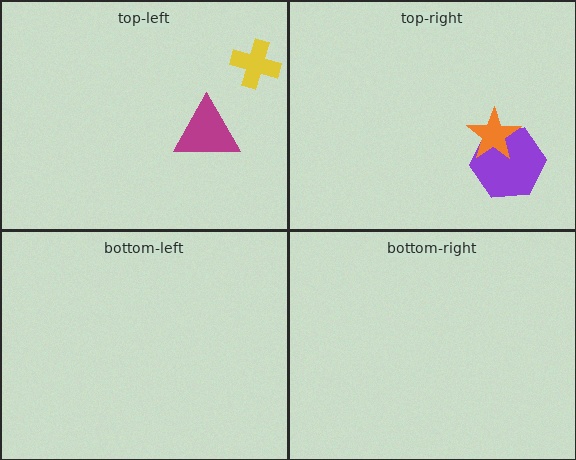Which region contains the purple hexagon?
The top-right region.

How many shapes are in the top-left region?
2.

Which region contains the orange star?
The top-right region.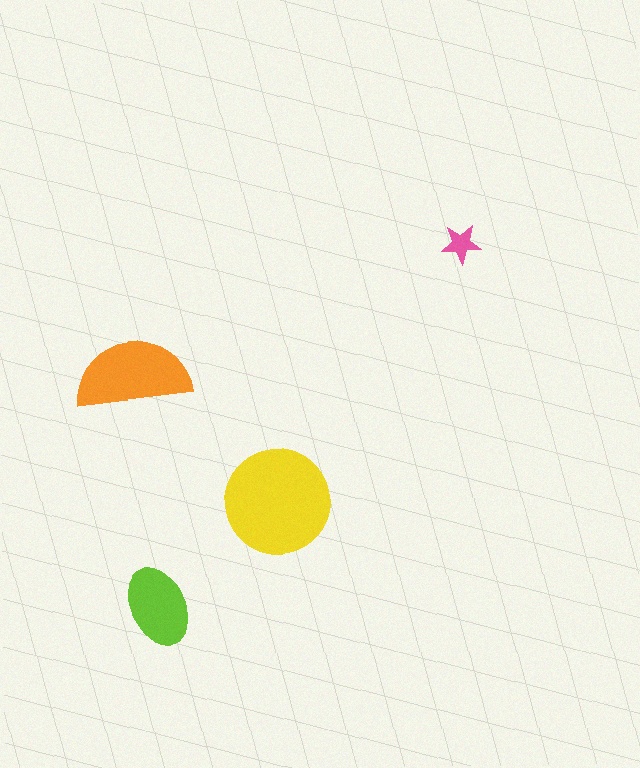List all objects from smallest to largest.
The pink star, the lime ellipse, the orange semicircle, the yellow circle.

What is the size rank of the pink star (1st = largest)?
4th.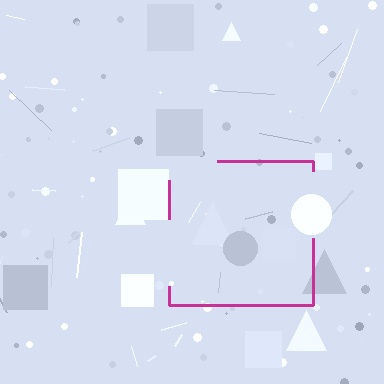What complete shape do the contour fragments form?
The contour fragments form a square.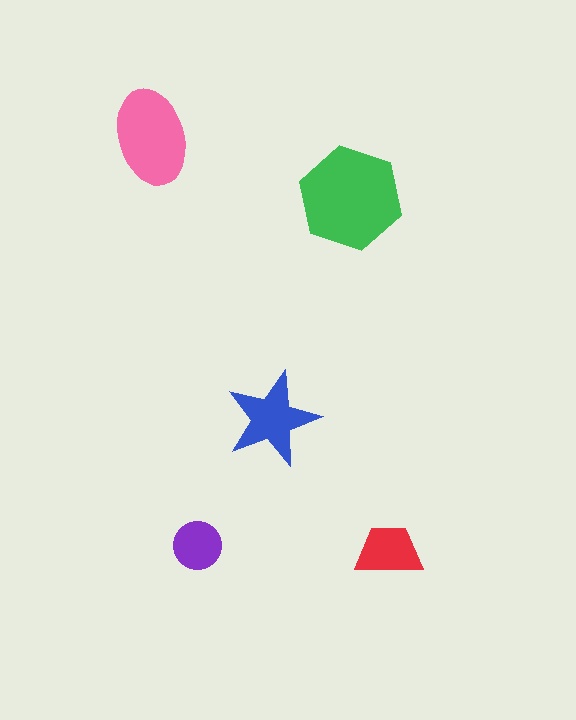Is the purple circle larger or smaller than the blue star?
Smaller.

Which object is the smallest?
The purple circle.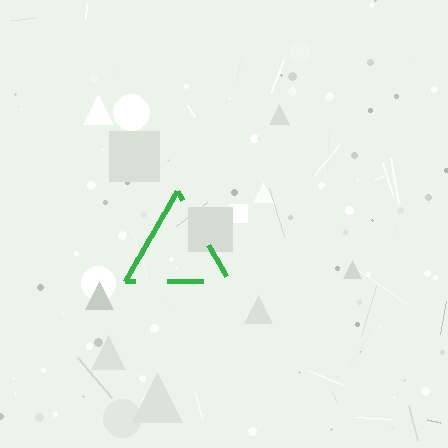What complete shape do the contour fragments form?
The contour fragments form a triangle.